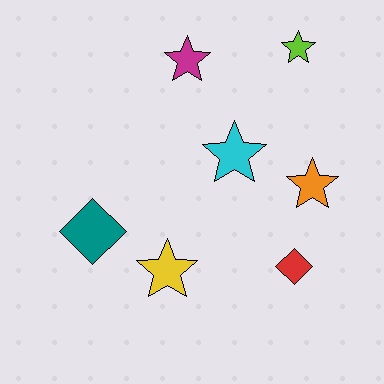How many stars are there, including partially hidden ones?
There are 5 stars.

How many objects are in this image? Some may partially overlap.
There are 7 objects.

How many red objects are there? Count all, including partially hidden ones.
There is 1 red object.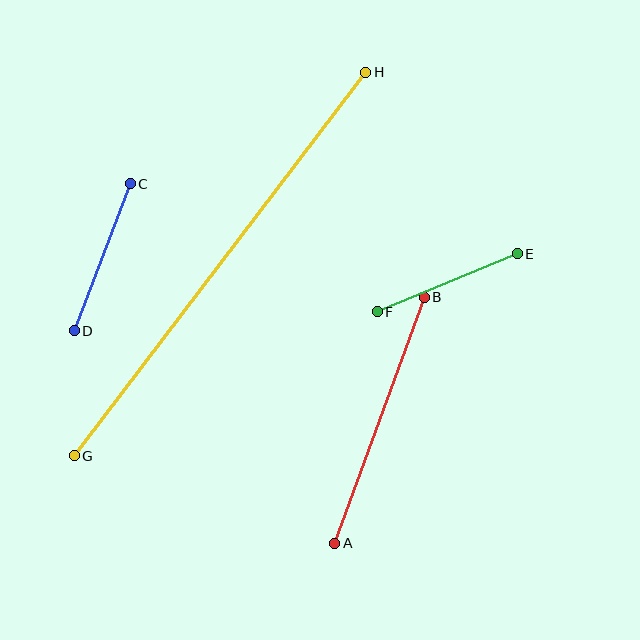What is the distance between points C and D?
The distance is approximately 157 pixels.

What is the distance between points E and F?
The distance is approximately 152 pixels.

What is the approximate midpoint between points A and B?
The midpoint is at approximately (379, 420) pixels.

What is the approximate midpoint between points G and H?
The midpoint is at approximately (220, 264) pixels.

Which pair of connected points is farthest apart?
Points G and H are farthest apart.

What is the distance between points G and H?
The distance is approximately 482 pixels.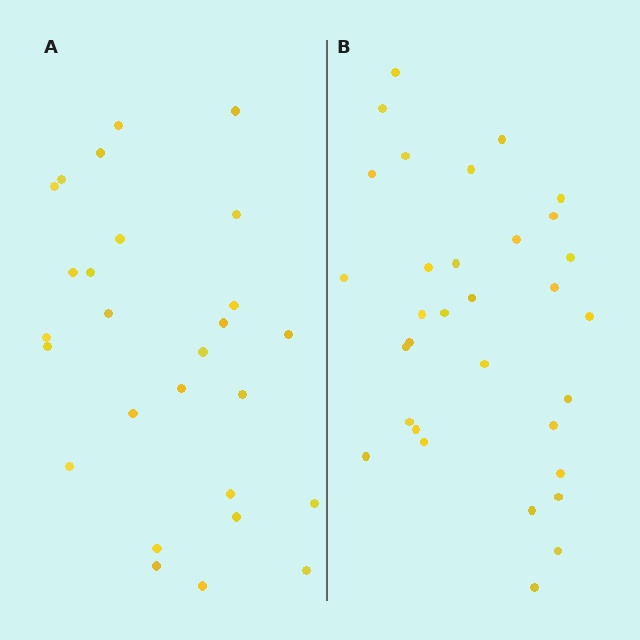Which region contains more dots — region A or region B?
Region B (the right region) has more dots.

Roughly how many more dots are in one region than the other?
Region B has about 5 more dots than region A.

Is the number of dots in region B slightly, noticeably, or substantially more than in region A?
Region B has only slightly more — the two regions are fairly close. The ratio is roughly 1.2 to 1.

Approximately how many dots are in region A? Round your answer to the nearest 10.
About 30 dots. (The exact count is 27, which rounds to 30.)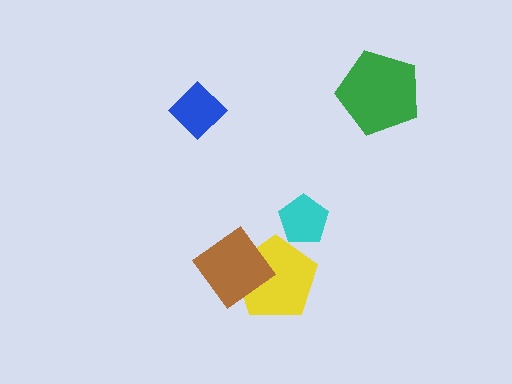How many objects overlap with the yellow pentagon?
1 object overlaps with the yellow pentagon.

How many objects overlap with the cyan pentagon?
0 objects overlap with the cyan pentagon.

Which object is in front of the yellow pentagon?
The brown diamond is in front of the yellow pentagon.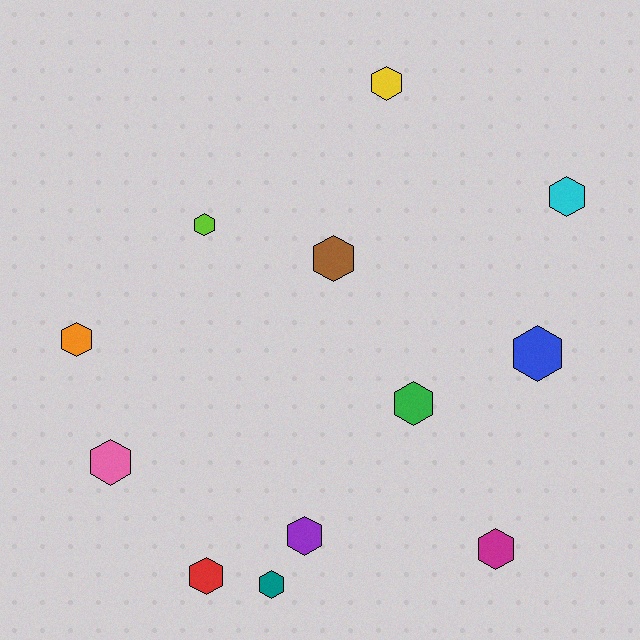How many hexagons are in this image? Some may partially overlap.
There are 12 hexagons.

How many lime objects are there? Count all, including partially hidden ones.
There is 1 lime object.